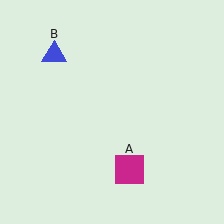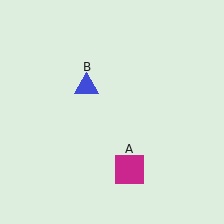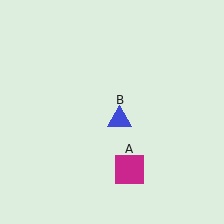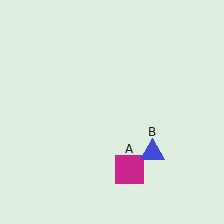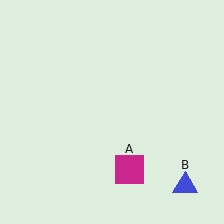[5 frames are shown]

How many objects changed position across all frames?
1 object changed position: blue triangle (object B).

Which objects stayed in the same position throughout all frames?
Magenta square (object A) remained stationary.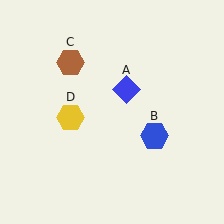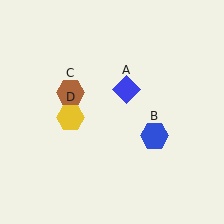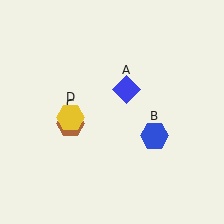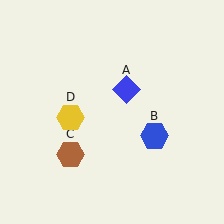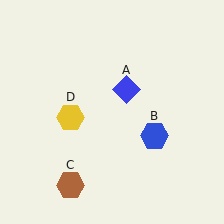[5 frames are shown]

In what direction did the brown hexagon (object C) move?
The brown hexagon (object C) moved down.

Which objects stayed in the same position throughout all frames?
Blue diamond (object A) and blue hexagon (object B) and yellow hexagon (object D) remained stationary.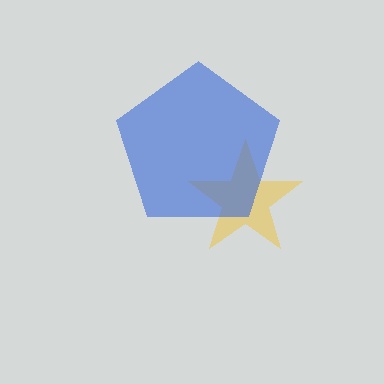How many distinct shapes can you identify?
There are 2 distinct shapes: a yellow star, a blue pentagon.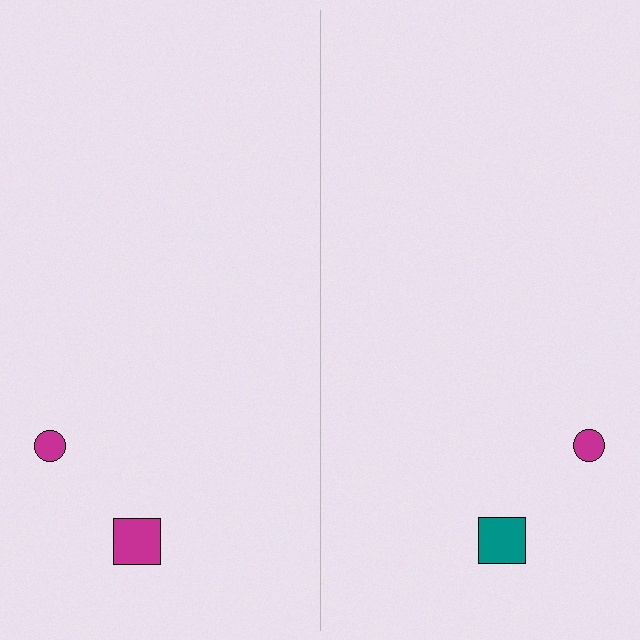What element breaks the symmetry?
The teal square on the right side breaks the symmetry — its mirror counterpart is magenta.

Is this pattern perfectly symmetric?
No, the pattern is not perfectly symmetric. The teal square on the right side breaks the symmetry — its mirror counterpart is magenta.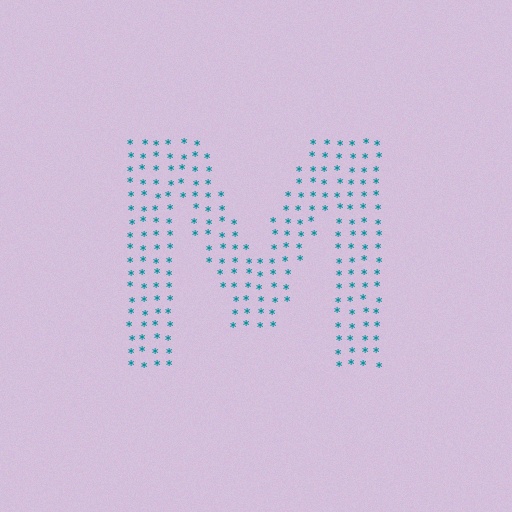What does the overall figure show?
The overall figure shows the letter M.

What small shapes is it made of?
It is made of small asterisks.